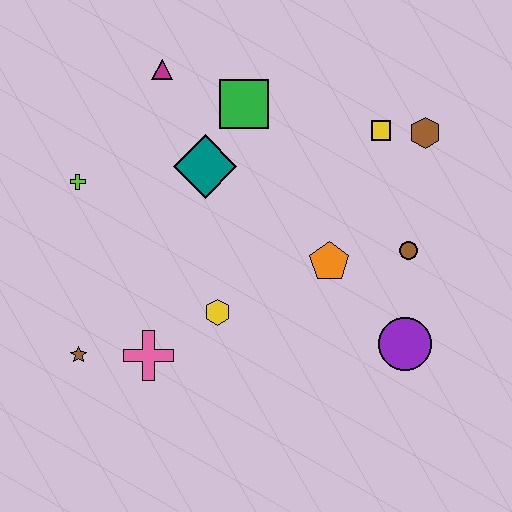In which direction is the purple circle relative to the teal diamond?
The purple circle is to the right of the teal diamond.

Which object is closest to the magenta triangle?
The green square is closest to the magenta triangle.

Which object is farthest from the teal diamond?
The purple circle is farthest from the teal diamond.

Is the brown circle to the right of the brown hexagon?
No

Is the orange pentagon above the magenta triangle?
No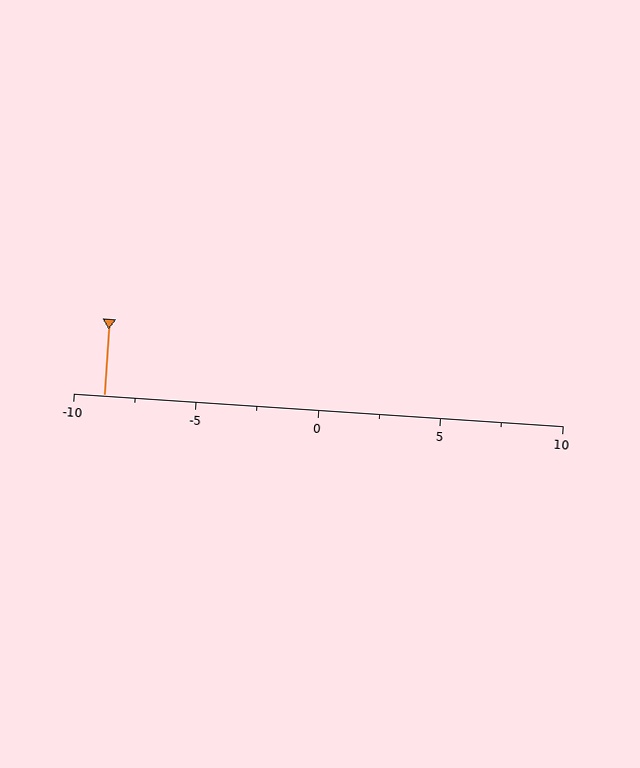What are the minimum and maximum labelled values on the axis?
The axis runs from -10 to 10.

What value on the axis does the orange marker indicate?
The marker indicates approximately -8.8.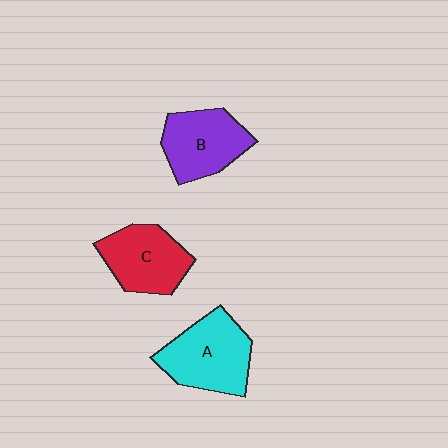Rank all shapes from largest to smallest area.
From largest to smallest: A (cyan), B (purple), C (red).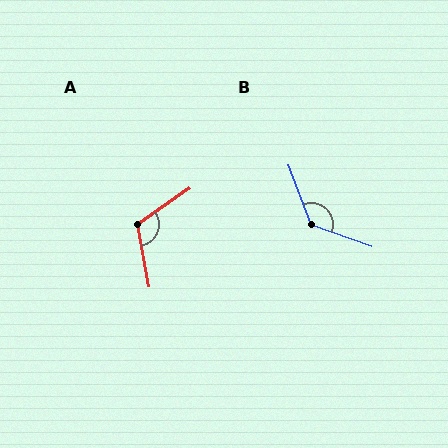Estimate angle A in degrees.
Approximately 115 degrees.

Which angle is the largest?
B, at approximately 130 degrees.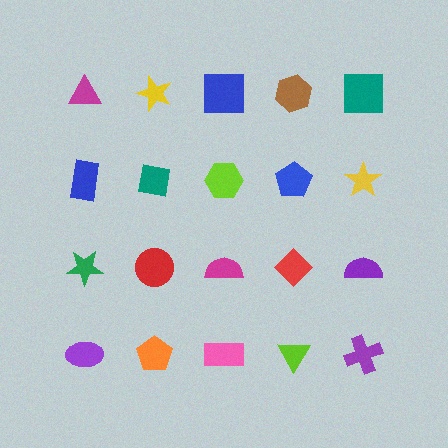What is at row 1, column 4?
A brown hexagon.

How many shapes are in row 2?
5 shapes.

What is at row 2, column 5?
A yellow star.